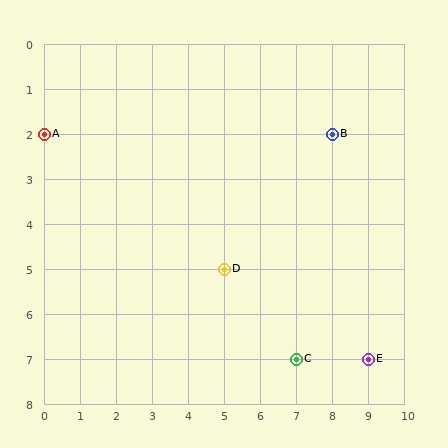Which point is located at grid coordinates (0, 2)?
Point A is at (0, 2).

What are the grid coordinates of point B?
Point B is at grid coordinates (8, 2).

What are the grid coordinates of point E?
Point E is at grid coordinates (9, 7).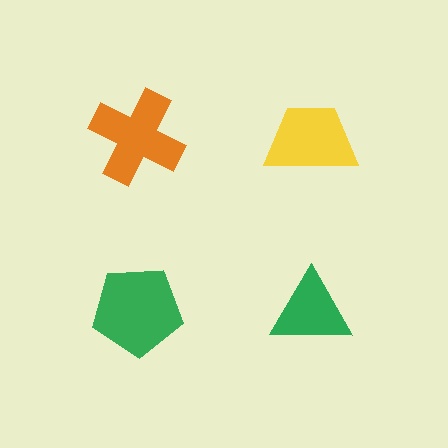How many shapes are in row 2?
2 shapes.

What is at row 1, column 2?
A yellow trapezoid.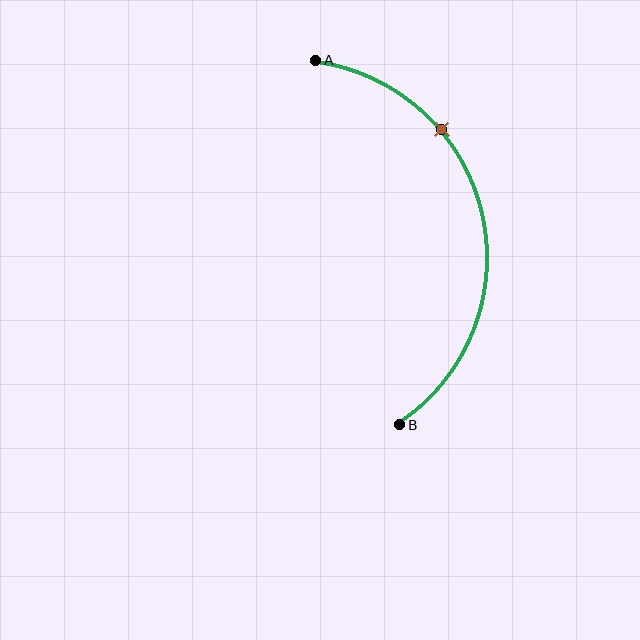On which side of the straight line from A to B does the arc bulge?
The arc bulges to the right of the straight line connecting A and B.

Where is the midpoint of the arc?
The arc midpoint is the point on the curve farthest from the straight line joining A and B. It sits to the right of that line.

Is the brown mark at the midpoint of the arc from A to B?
No. The brown mark lies on the arc but is closer to endpoint A. The arc midpoint would be at the point on the curve equidistant along the arc from both A and B.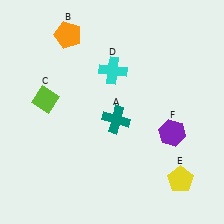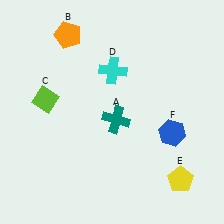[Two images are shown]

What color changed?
The hexagon (F) changed from purple in Image 1 to blue in Image 2.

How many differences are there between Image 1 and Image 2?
There is 1 difference between the two images.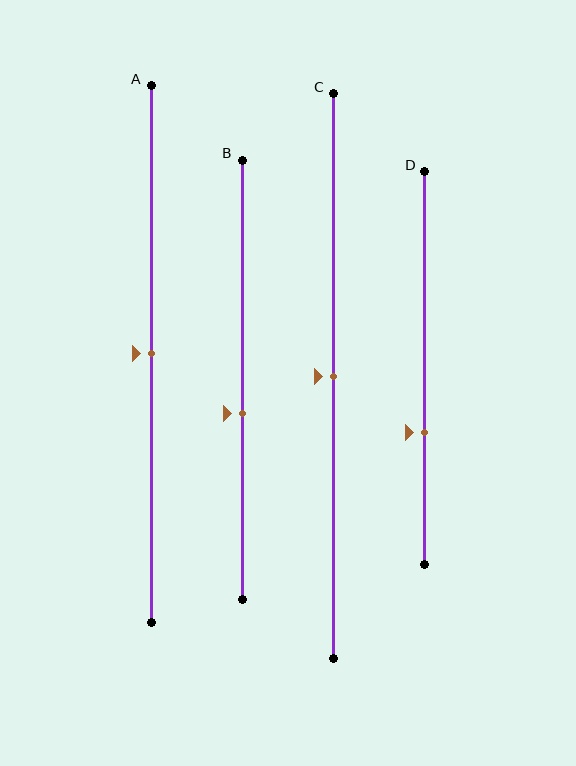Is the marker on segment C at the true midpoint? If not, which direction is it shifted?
Yes, the marker on segment C is at the true midpoint.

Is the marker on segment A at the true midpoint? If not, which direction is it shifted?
Yes, the marker on segment A is at the true midpoint.